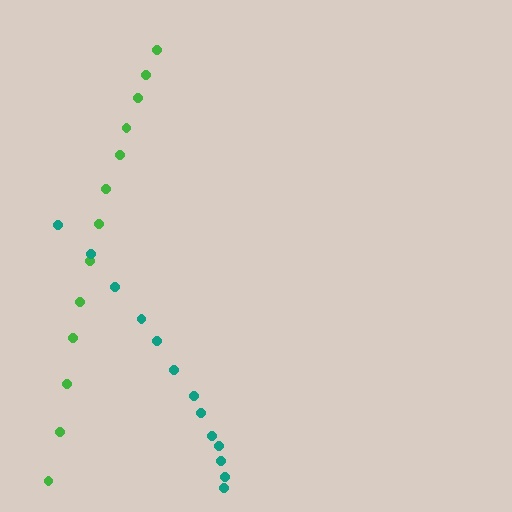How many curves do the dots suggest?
There are 2 distinct paths.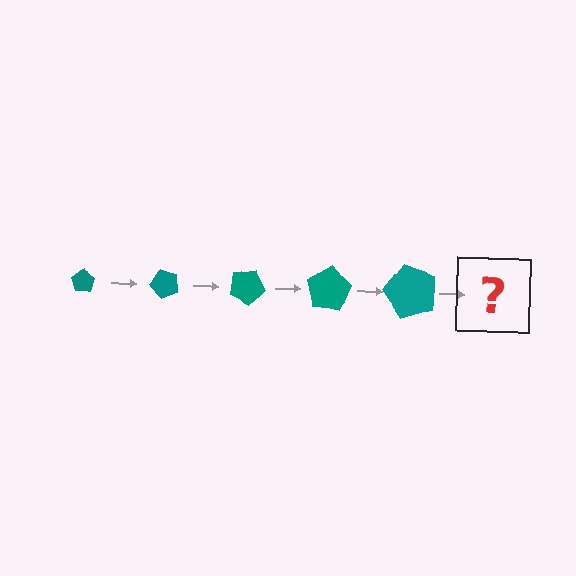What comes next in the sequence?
The next element should be a pentagon, larger than the previous one and rotated 250 degrees from the start.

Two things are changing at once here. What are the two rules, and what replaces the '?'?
The two rules are that the pentagon grows larger each step and it rotates 50 degrees each step. The '?' should be a pentagon, larger than the previous one and rotated 250 degrees from the start.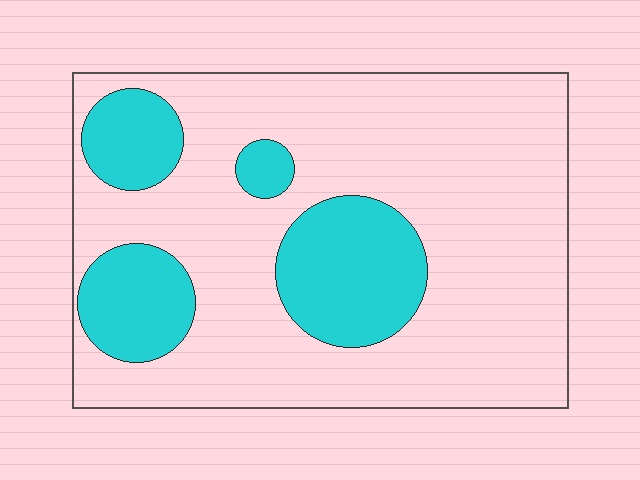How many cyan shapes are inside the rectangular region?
4.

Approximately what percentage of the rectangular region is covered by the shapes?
Approximately 25%.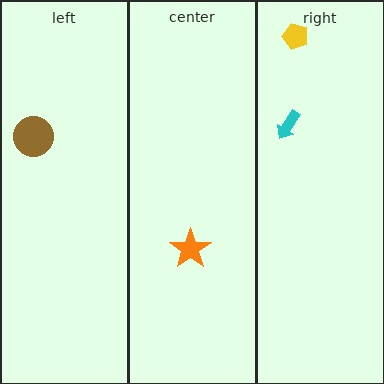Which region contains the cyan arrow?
The right region.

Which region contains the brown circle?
The left region.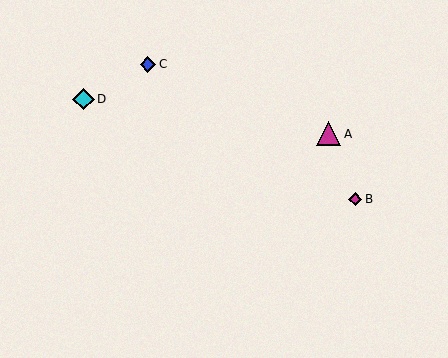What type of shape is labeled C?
Shape C is a blue diamond.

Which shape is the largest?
The magenta triangle (labeled A) is the largest.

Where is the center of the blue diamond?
The center of the blue diamond is at (148, 64).